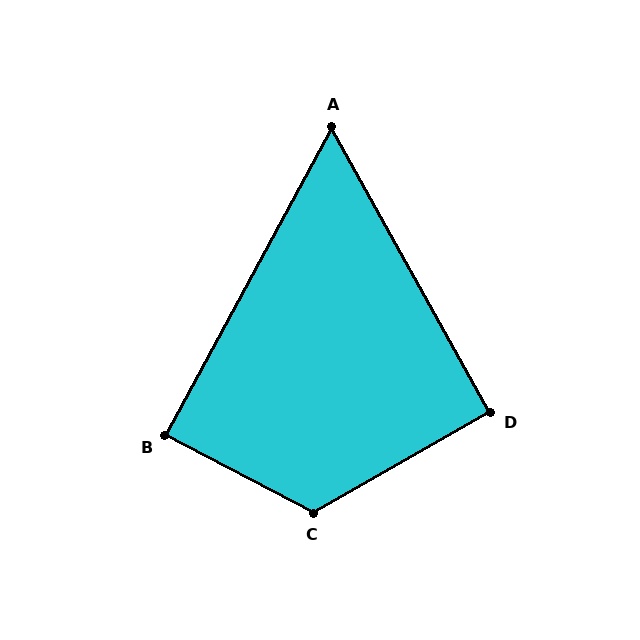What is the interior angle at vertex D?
Approximately 91 degrees (approximately right).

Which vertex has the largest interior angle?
C, at approximately 123 degrees.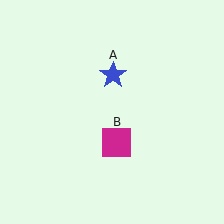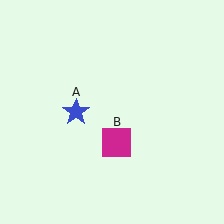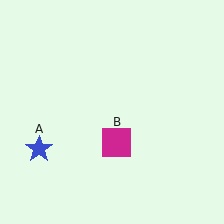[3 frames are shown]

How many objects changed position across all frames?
1 object changed position: blue star (object A).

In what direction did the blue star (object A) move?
The blue star (object A) moved down and to the left.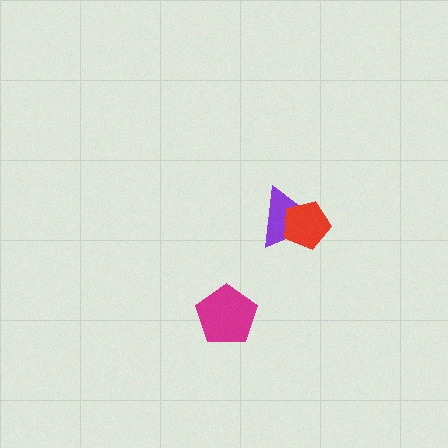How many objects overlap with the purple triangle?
1 object overlaps with the purple triangle.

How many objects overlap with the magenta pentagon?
0 objects overlap with the magenta pentagon.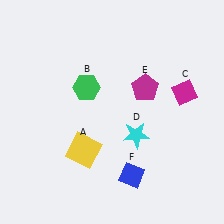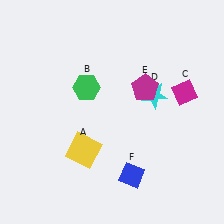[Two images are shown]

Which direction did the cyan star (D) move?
The cyan star (D) moved up.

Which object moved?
The cyan star (D) moved up.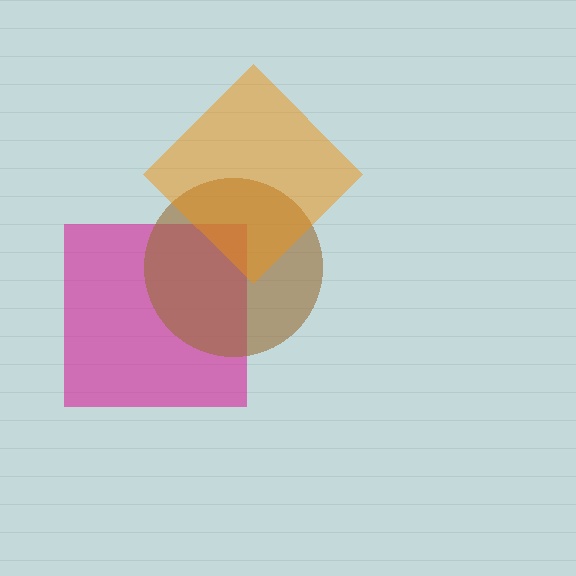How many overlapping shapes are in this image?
There are 3 overlapping shapes in the image.